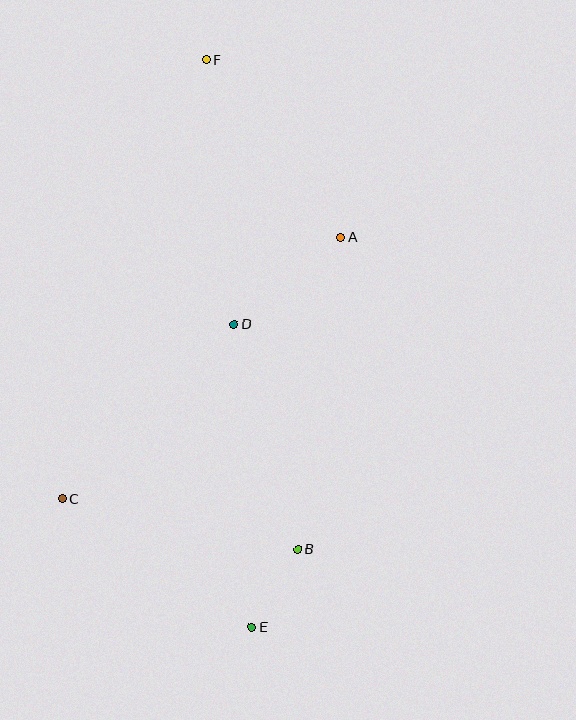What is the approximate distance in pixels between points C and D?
The distance between C and D is approximately 245 pixels.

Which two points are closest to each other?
Points B and E are closest to each other.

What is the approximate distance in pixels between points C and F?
The distance between C and F is approximately 462 pixels.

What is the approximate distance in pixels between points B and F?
The distance between B and F is approximately 498 pixels.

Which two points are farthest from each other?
Points E and F are farthest from each other.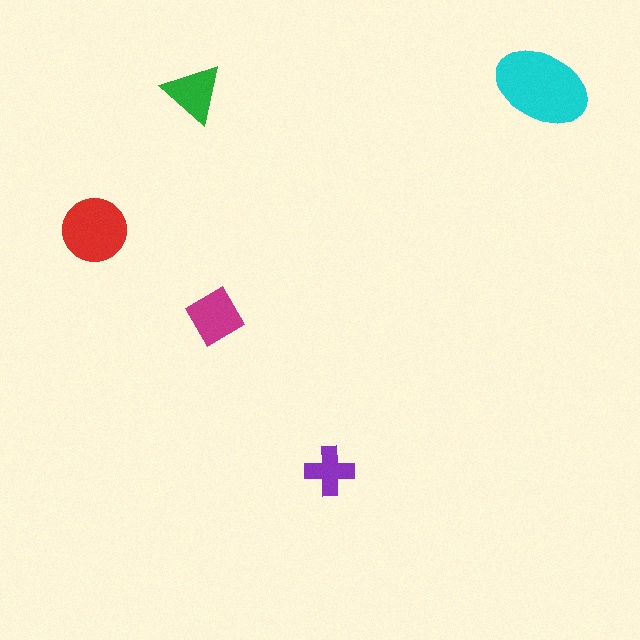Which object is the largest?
The cyan ellipse.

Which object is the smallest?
The purple cross.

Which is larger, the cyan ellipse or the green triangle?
The cyan ellipse.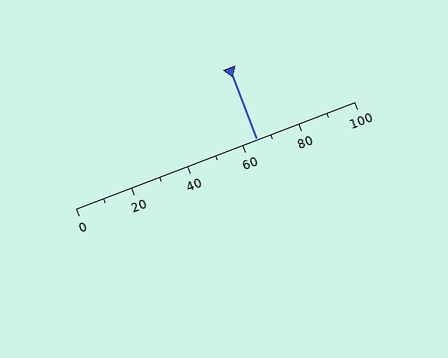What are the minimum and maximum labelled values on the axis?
The axis runs from 0 to 100.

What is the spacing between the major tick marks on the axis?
The major ticks are spaced 20 apart.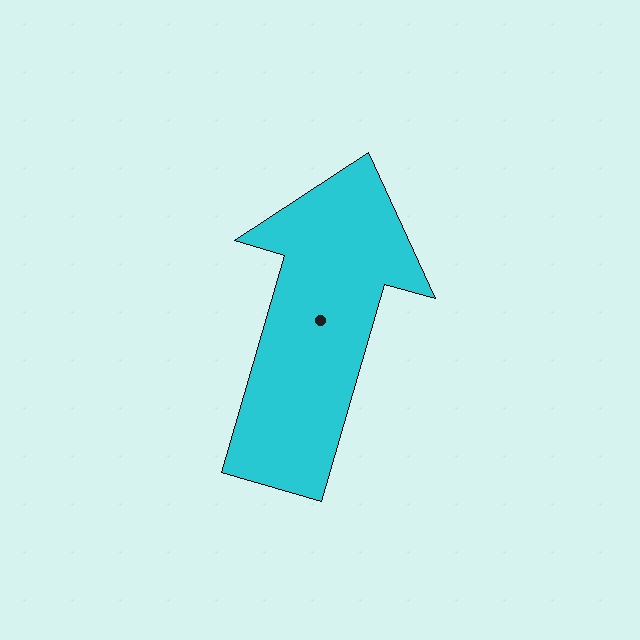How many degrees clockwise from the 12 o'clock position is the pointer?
Approximately 16 degrees.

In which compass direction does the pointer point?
North.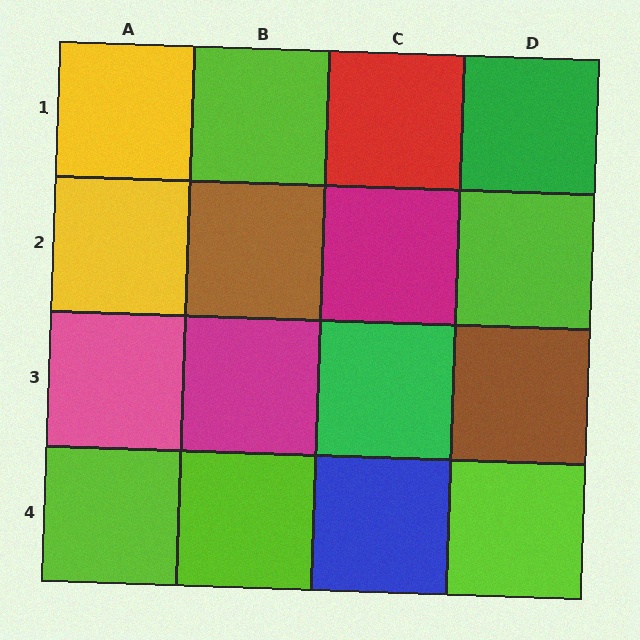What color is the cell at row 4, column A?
Lime.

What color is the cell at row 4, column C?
Blue.